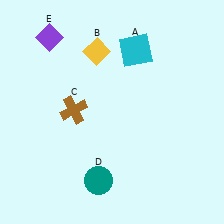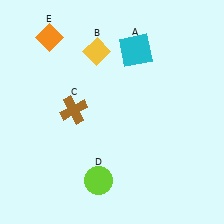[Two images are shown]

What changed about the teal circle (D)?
In Image 1, D is teal. In Image 2, it changed to lime.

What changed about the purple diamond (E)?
In Image 1, E is purple. In Image 2, it changed to orange.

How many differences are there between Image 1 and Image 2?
There are 2 differences between the two images.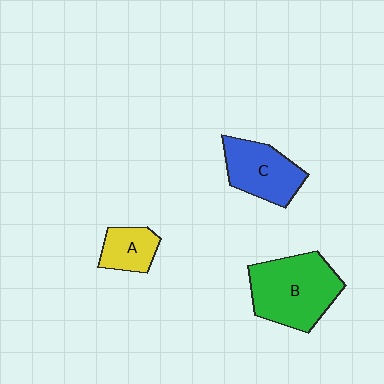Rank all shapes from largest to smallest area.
From largest to smallest: B (green), C (blue), A (yellow).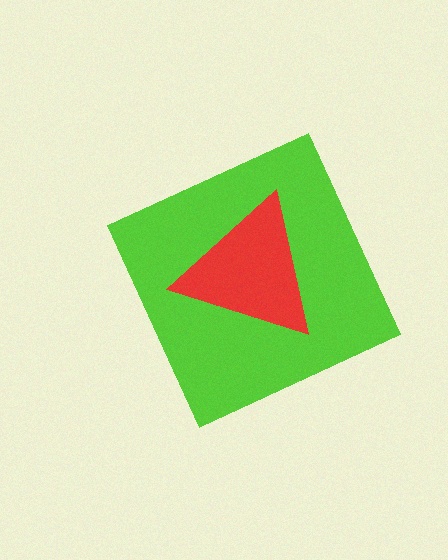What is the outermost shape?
The lime diamond.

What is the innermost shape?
The red triangle.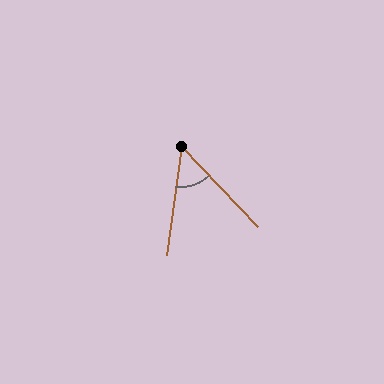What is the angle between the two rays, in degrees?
Approximately 51 degrees.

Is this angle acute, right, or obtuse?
It is acute.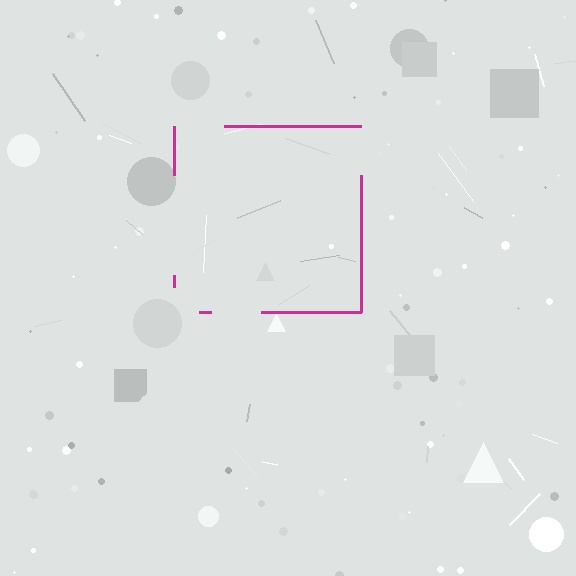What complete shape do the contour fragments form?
The contour fragments form a square.